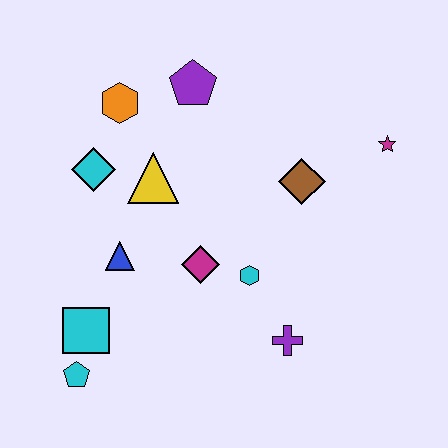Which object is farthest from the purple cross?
The orange hexagon is farthest from the purple cross.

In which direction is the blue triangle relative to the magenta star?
The blue triangle is to the left of the magenta star.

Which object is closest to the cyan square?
The cyan pentagon is closest to the cyan square.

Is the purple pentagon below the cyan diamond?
No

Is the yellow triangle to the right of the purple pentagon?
No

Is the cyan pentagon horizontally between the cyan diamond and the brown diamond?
No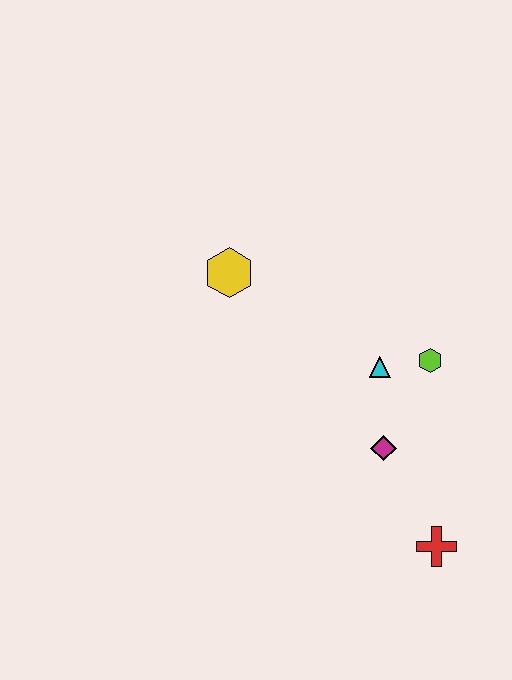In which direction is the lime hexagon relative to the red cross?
The lime hexagon is above the red cross.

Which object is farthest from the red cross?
The yellow hexagon is farthest from the red cross.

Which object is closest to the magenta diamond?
The cyan triangle is closest to the magenta diamond.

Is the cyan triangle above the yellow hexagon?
No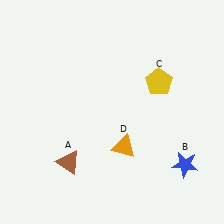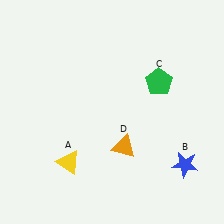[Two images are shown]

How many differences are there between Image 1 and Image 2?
There are 2 differences between the two images.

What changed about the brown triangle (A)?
In Image 1, A is brown. In Image 2, it changed to yellow.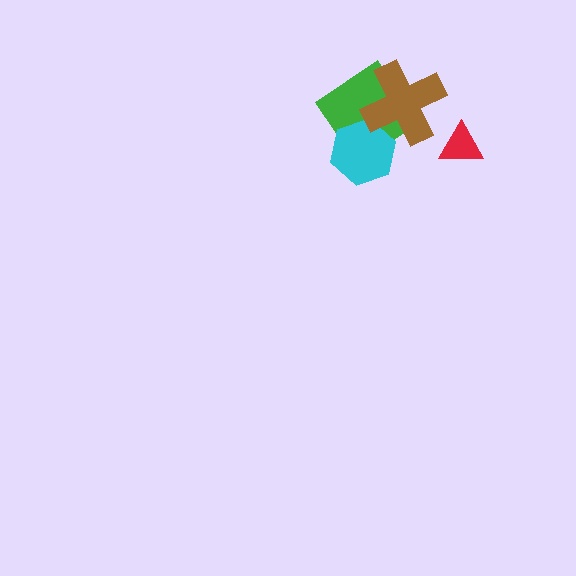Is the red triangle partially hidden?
No, no other shape covers it.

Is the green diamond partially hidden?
Yes, it is partially covered by another shape.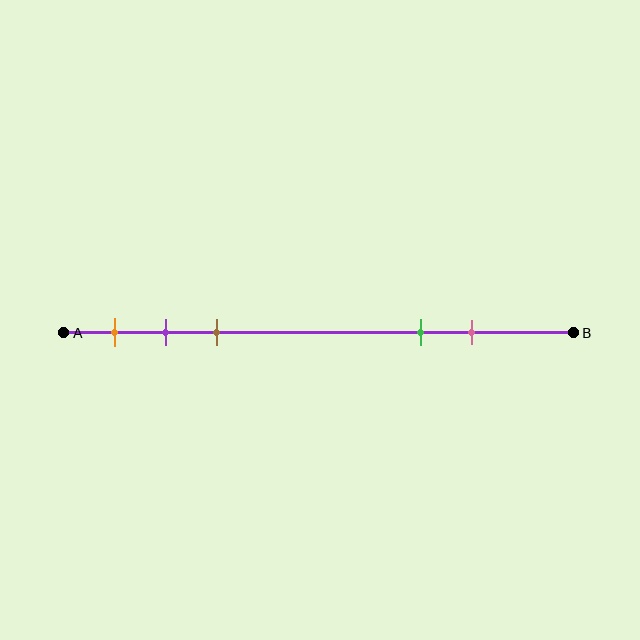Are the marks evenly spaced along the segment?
No, the marks are not evenly spaced.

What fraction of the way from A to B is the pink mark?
The pink mark is approximately 80% (0.8) of the way from A to B.